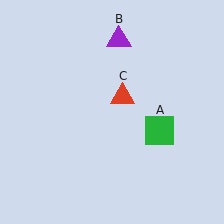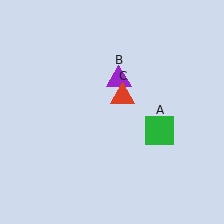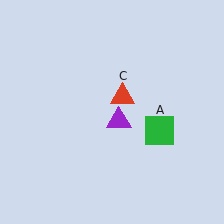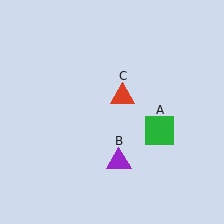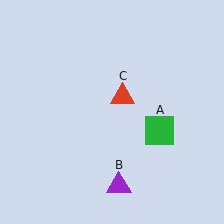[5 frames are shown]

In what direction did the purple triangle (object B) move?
The purple triangle (object B) moved down.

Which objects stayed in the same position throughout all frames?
Green square (object A) and red triangle (object C) remained stationary.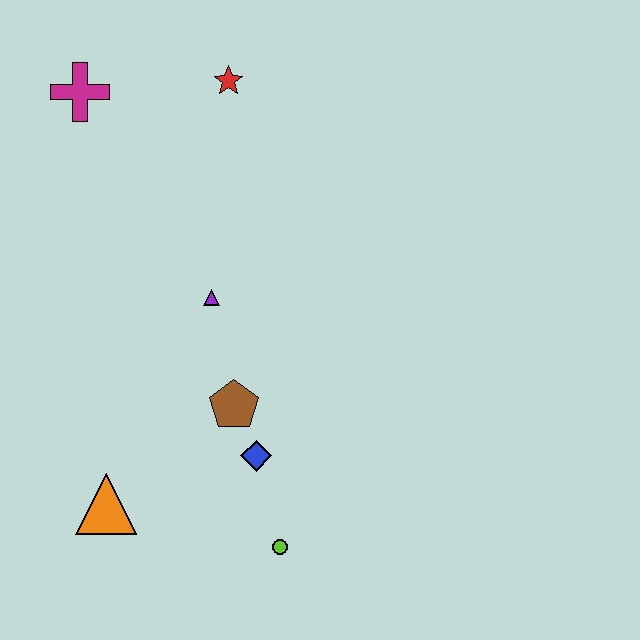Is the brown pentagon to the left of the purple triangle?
No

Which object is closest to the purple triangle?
The brown pentagon is closest to the purple triangle.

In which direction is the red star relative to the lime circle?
The red star is above the lime circle.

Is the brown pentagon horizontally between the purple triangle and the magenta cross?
No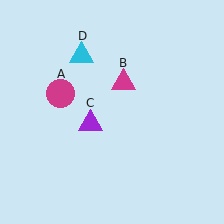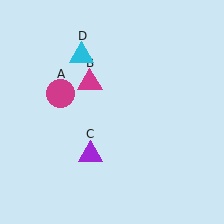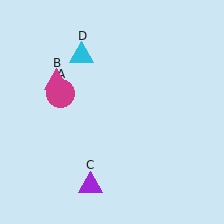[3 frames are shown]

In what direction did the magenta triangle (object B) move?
The magenta triangle (object B) moved left.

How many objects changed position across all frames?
2 objects changed position: magenta triangle (object B), purple triangle (object C).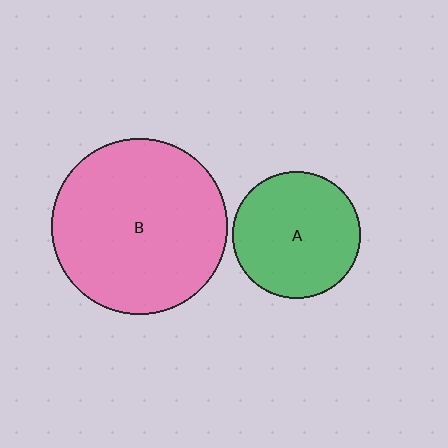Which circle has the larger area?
Circle B (pink).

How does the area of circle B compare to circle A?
Approximately 1.9 times.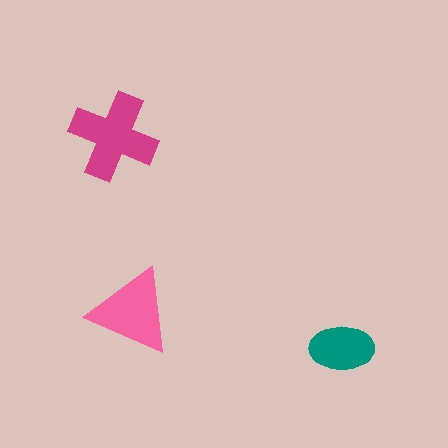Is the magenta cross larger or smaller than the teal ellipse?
Larger.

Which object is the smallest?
The teal ellipse.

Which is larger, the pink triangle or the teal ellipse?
The pink triangle.